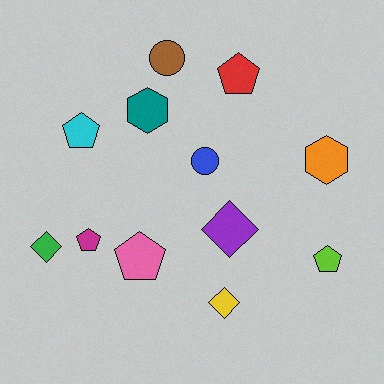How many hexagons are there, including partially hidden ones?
There are 2 hexagons.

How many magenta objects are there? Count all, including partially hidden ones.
There is 1 magenta object.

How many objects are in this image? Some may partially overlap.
There are 12 objects.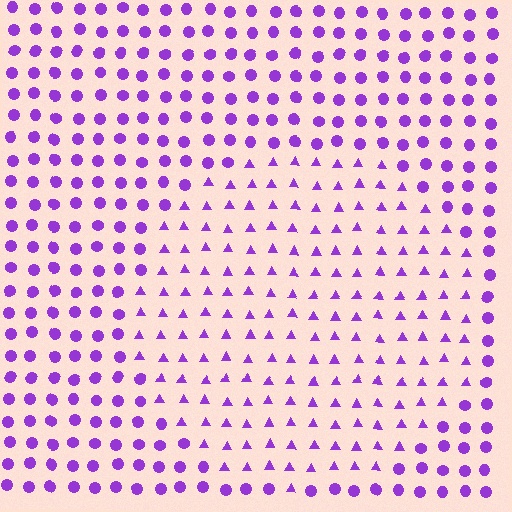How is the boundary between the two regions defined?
The boundary is defined by a change in element shape: triangles inside vs. circles outside. All elements share the same color and spacing.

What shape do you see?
I see a circle.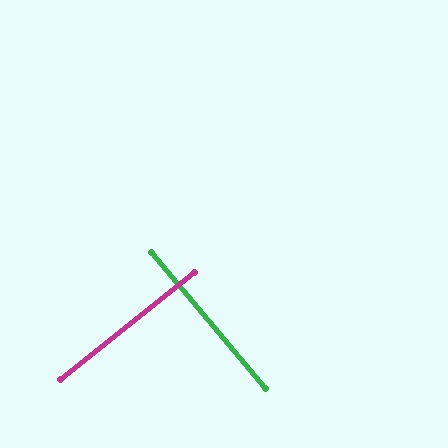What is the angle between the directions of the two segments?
Approximately 89 degrees.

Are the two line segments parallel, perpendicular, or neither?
Perpendicular — they meet at approximately 89°.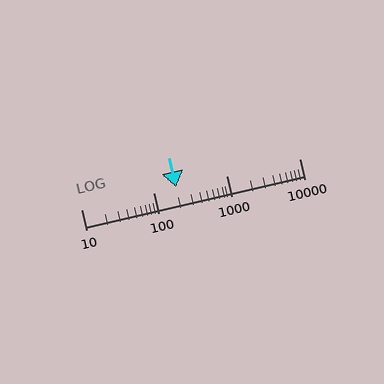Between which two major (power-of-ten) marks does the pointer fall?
The pointer is between 100 and 1000.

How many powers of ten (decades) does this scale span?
The scale spans 3 decades, from 10 to 10000.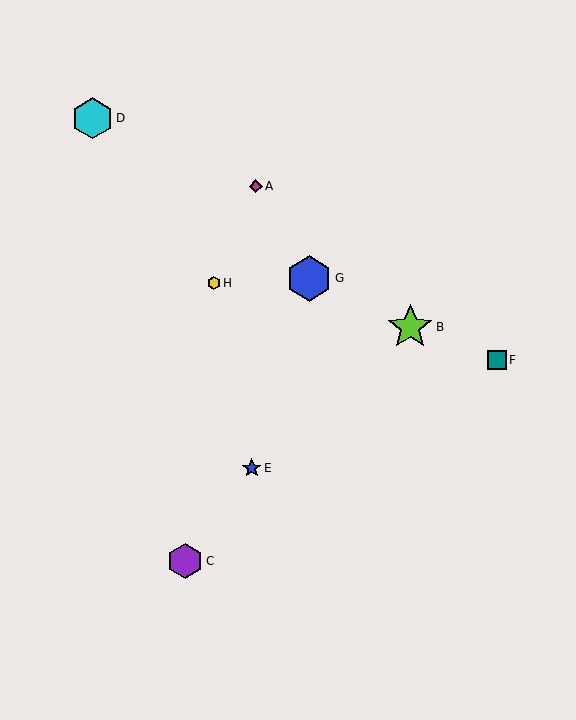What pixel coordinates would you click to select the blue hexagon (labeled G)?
Click at (309, 278) to select the blue hexagon G.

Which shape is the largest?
The blue hexagon (labeled G) is the largest.